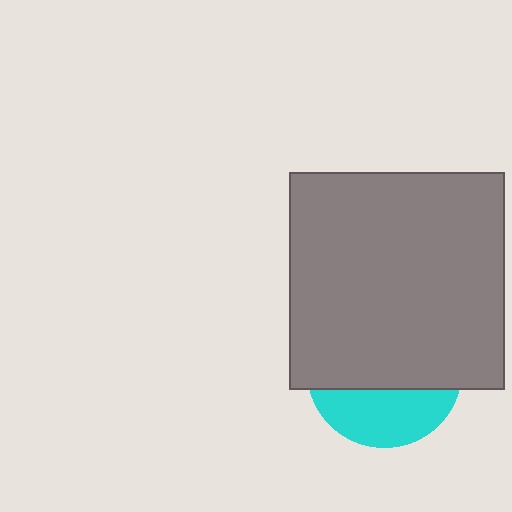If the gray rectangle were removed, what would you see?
You would see the complete cyan circle.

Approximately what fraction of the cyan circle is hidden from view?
Roughly 65% of the cyan circle is hidden behind the gray rectangle.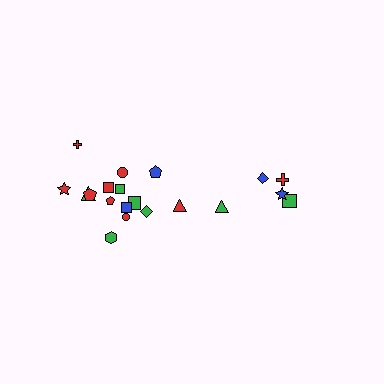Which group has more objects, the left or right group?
The left group.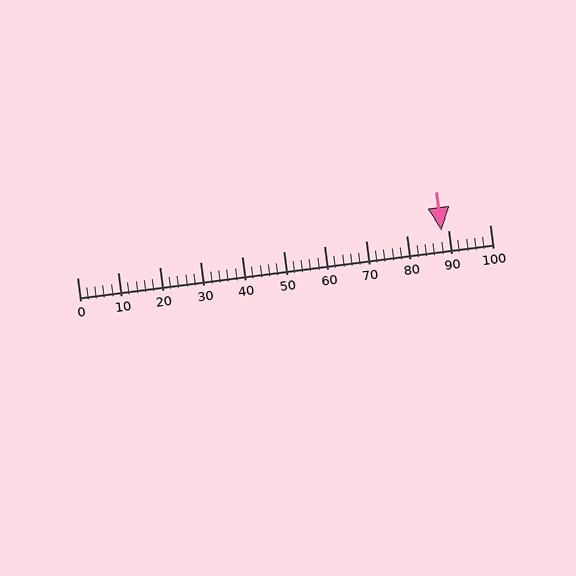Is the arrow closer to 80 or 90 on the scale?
The arrow is closer to 90.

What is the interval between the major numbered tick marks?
The major tick marks are spaced 10 units apart.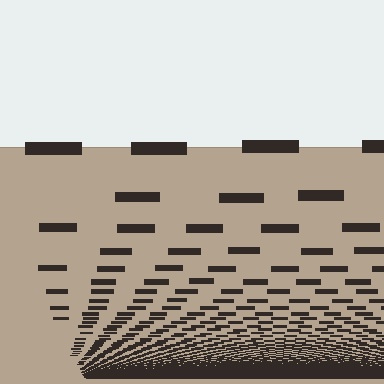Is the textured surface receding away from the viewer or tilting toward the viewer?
The surface appears to tilt toward the viewer. Texture elements get larger and sparser toward the top.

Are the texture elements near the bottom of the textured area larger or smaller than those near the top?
Smaller. The gradient is inverted — elements near the bottom are smaller and denser.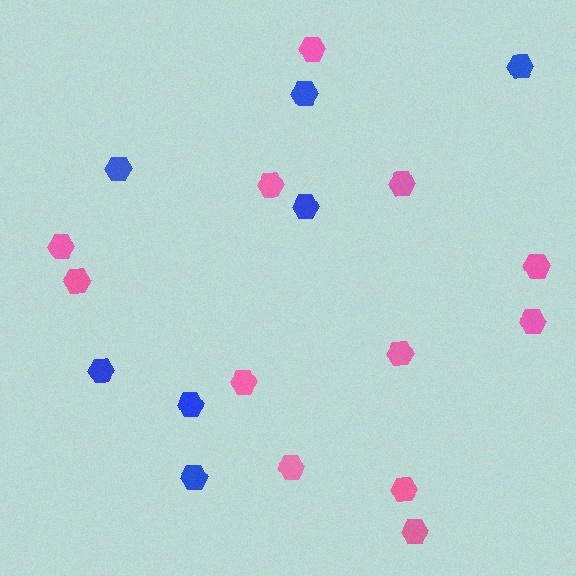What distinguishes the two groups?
There are 2 groups: one group of blue hexagons (7) and one group of pink hexagons (12).